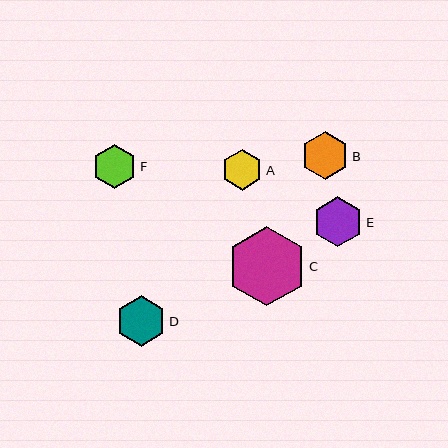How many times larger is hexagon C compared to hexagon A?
Hexagon C is approximately 2.0 times the size of hexagon A.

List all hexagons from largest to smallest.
From largest to smallest: C, D, E, B, F, A.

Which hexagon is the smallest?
Hexagon A is the smallest with a size of approximately 41 pixels.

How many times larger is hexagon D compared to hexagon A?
Hexagon D is approximately 1.2 times the size of hexagon A.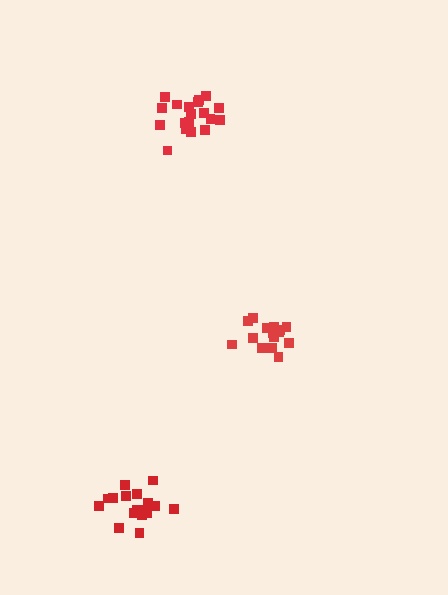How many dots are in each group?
Group 1: 18 dots, Group 2: 19 dots, Group 3: 15 dots (52 total).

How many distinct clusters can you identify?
There are 3 distinct clusters.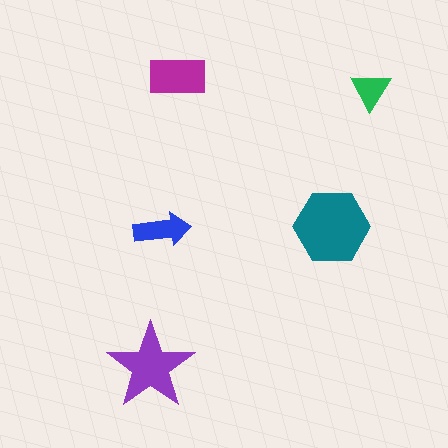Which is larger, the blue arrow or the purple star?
The purple star.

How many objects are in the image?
There are 5 objects in the image.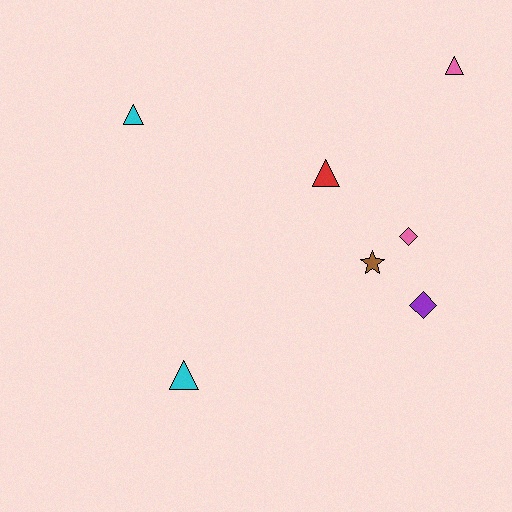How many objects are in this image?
There are 7 objects.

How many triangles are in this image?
There are 4 triangles.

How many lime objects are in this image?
There are no lime objects.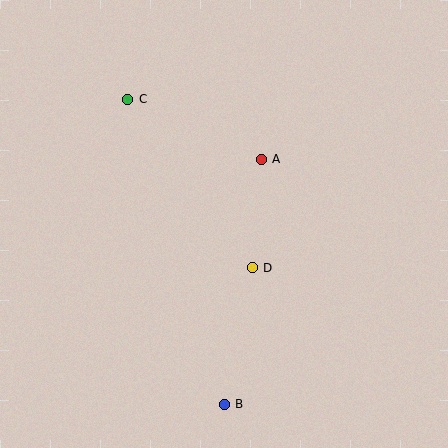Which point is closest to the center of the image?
Point D at (252, 268) is closest to the center.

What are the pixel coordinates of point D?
Point D is at (252, 268).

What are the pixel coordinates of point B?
Point B is at (224, 404).